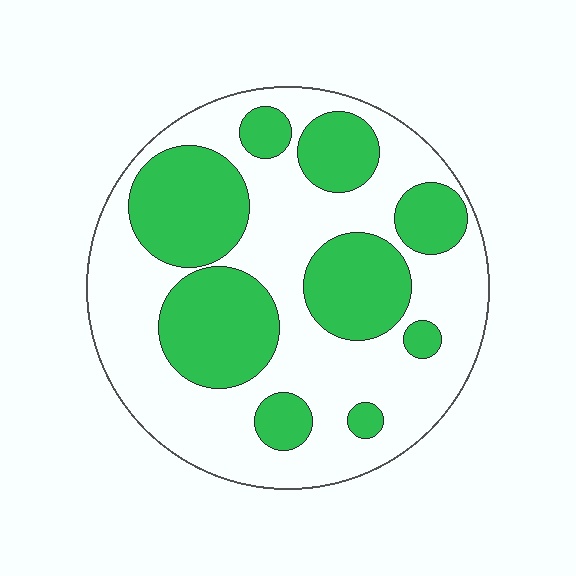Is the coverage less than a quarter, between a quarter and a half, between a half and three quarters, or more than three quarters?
Between a quarter and a half.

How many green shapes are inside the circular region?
9.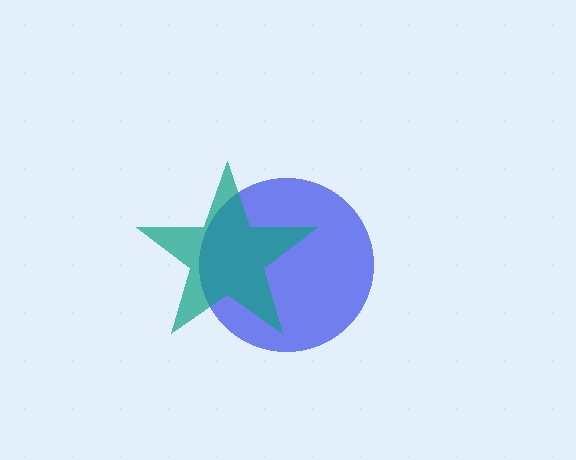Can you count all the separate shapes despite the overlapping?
Yes, there are 2 separate shapes.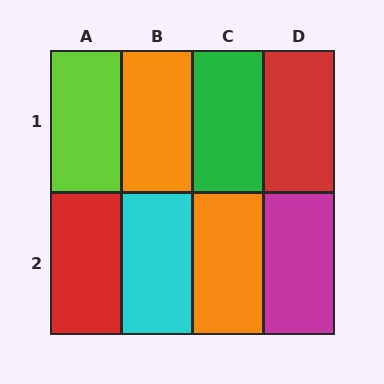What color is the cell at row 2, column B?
Cyan.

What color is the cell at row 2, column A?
Red.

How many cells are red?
2 cells are red.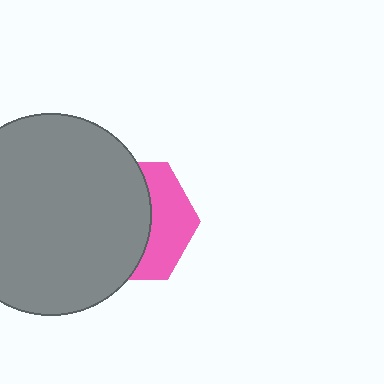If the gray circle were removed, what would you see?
You would see the complete pink hexagon.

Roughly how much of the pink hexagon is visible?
A small part of it is visible (roughly 38%).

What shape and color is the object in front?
The object in front is a gray circle.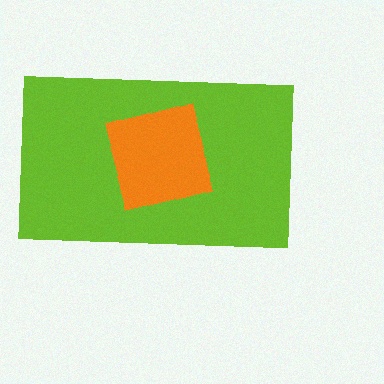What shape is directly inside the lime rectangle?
The orange square.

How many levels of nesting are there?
2.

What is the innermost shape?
The orange square.